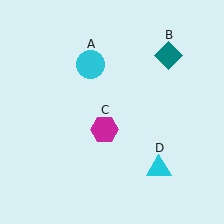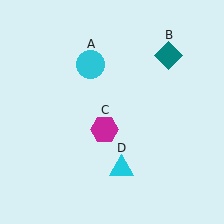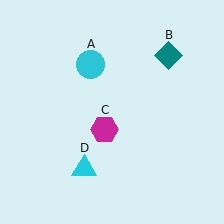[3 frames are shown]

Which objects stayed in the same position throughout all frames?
Cyan circle (object A) and teal diamond (object B) and magenta hexagon (object C) remained stationary.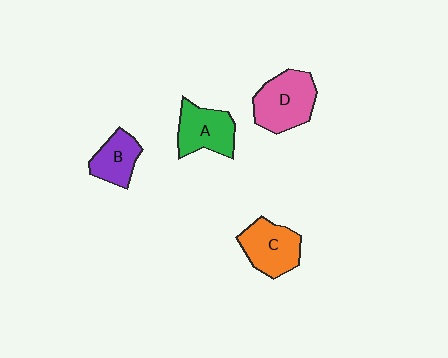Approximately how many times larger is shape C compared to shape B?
Approximately 1.3 times.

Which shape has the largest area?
Shape D (pink).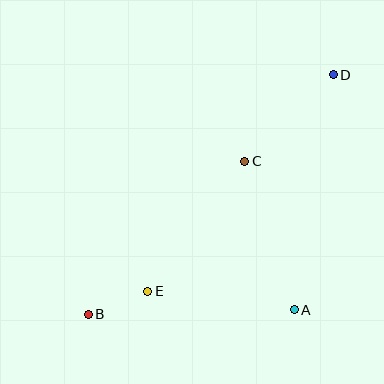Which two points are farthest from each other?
Points B and D are farthest from each other.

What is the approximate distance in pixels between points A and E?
The distance between A and E is approximately 148 pixels.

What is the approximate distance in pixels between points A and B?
The distance between A and B is approximately 206 pixels.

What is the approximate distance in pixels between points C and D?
The distance between C and D is approximately 124 pixels.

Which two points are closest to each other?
Points B and E are closest to each other.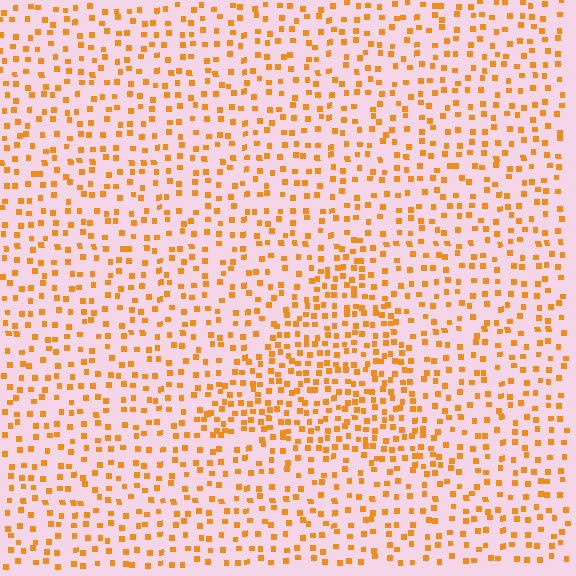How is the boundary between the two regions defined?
The boundary is defined by a change in element density (approximately 1.8x ratio). All elements are the same color, size, and shape.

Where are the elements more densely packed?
The elements are more densely packed inside the triangle boundary.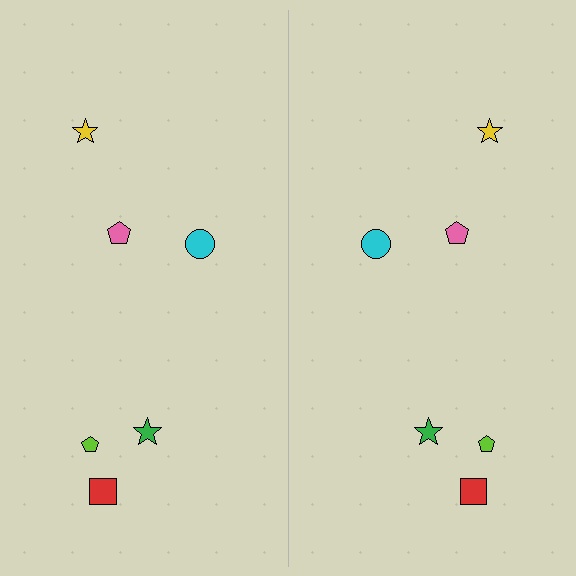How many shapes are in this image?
There are 12 shapes in this image.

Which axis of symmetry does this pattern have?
The pattern has a vertical axis of symmetry running through the center of the image.